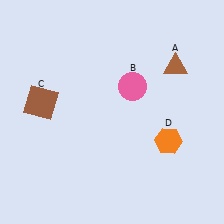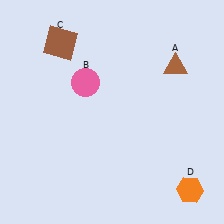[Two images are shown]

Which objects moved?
The objects that moved are: the pink circle (B), the brown square (C), the orange hexagon (D).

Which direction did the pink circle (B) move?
The pink circle (B) moved left.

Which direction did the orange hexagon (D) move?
The orange hexagon (D) moved down.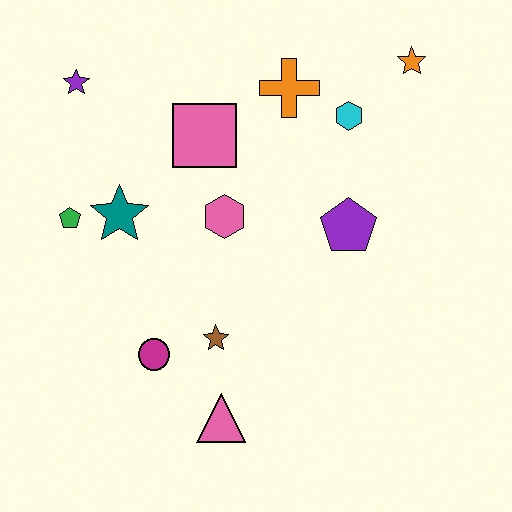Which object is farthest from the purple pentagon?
The purple star is farthest from the purple pentagon.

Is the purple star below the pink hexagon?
No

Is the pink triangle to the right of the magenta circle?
Yes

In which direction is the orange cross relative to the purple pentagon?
The orange cross is above the purple pentagon.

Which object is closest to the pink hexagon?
The pink square is closest to the pink hexagon.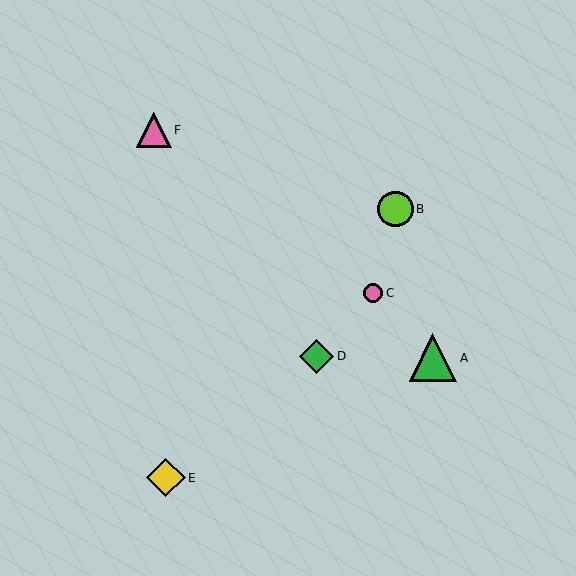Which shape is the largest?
The green triangle (labeled A) is the largest.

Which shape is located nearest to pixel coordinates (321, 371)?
The green diamond (labeled D) at (317, 356) is nearest to that location.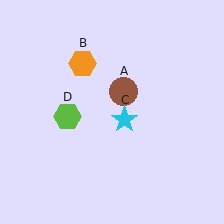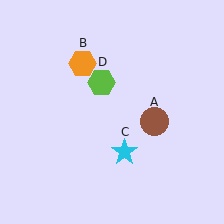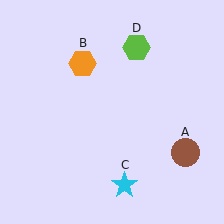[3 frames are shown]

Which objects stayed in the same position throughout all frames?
Orange hexagon (object B) remained stationary.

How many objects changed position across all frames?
3 objects changed position: brown circle (object A), cyan star (object C), lime hexagon (object D).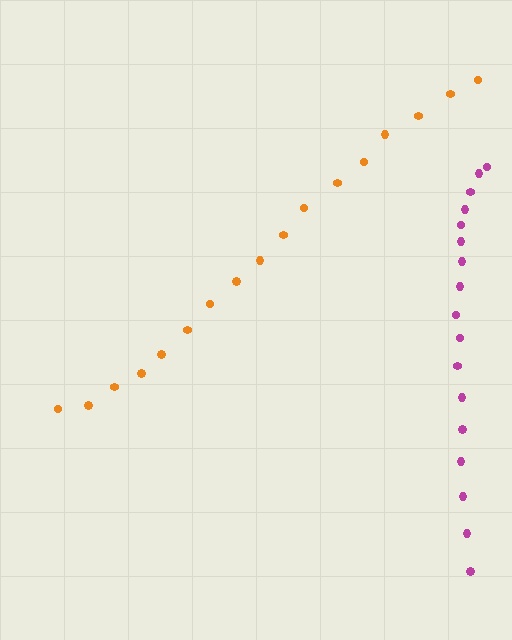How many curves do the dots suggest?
There are 2 distinct paths.